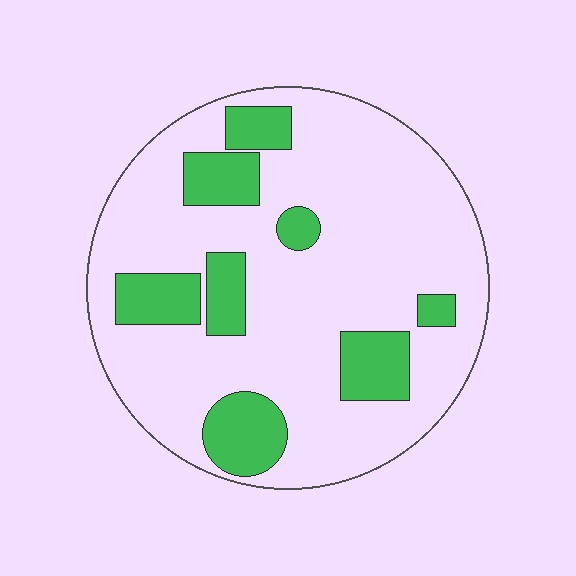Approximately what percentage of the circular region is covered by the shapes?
Approximately 20%.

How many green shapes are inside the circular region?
8.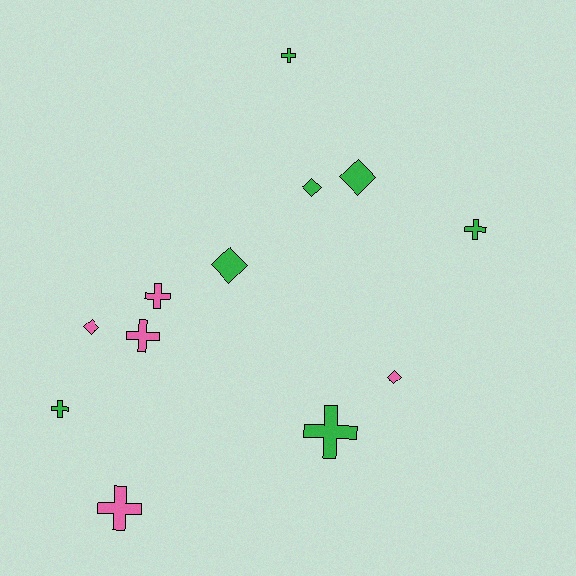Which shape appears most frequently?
Cross, with 7 objects.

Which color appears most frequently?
Green, with 7 objects.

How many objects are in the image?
There are 12 objects.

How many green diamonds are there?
There are 3 green diamonds.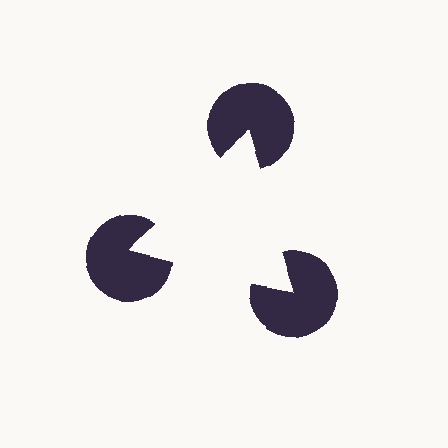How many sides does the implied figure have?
3 sides.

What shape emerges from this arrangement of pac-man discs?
An illusory triangle — its edges are inferred from the aligned wedge cuts in the pac-man discs, not physically drawn.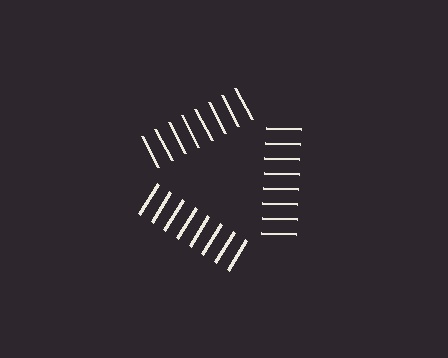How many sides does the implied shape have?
3 sides — the line-ends trace a triangle.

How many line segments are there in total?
24 — 8 along each of the 3 edges.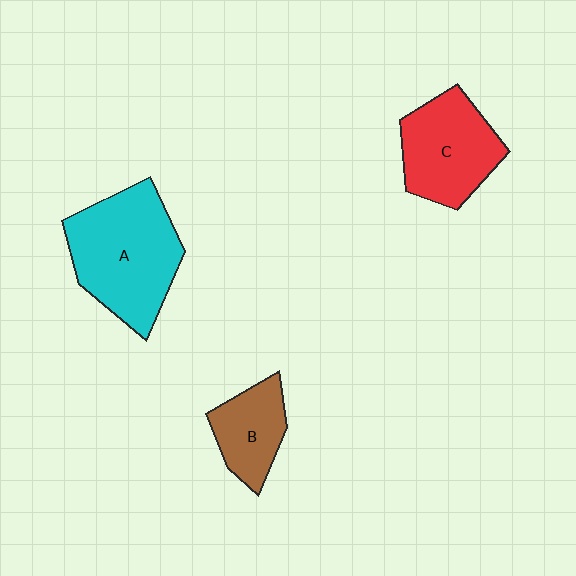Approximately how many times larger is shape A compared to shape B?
Approximately 2.1 times.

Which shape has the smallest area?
Shape B (brown).